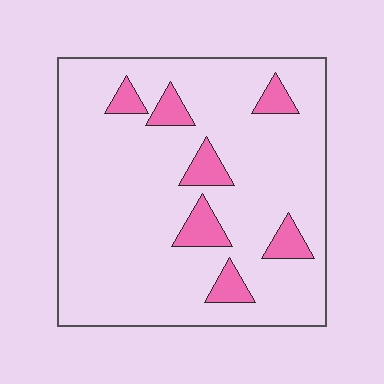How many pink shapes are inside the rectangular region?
7.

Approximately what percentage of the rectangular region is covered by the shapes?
Approximately 10%.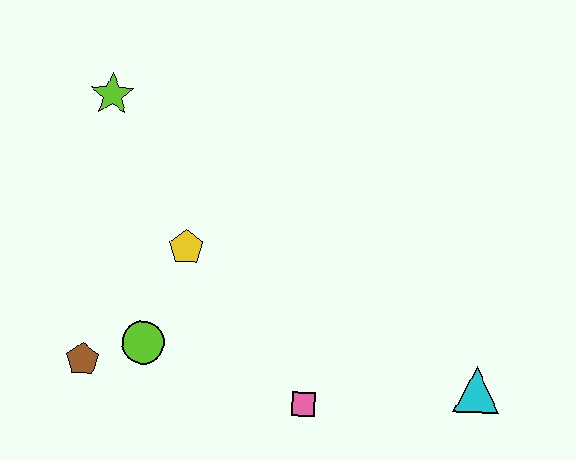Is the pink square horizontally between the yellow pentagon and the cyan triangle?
Yes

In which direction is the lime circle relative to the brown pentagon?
The lime circle is to the right of the brown pentagon.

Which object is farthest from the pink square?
The lime star is farthest from the pink square.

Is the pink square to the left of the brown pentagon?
No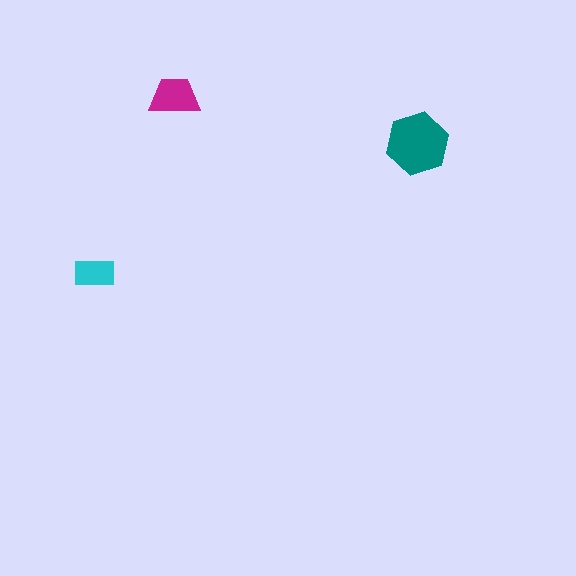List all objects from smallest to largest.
The cyan rectangle, the magenta trapezoid, the teal hexagon.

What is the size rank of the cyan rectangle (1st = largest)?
3rd.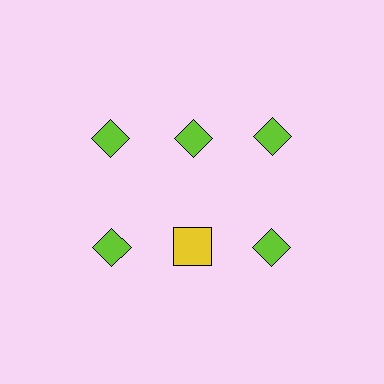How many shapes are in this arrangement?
There are 6 shapes arranged in a grid pattern.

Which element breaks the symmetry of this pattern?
The yellow square in the second row, second from left column breaks the symmetry. All other shapes are lime diamonds.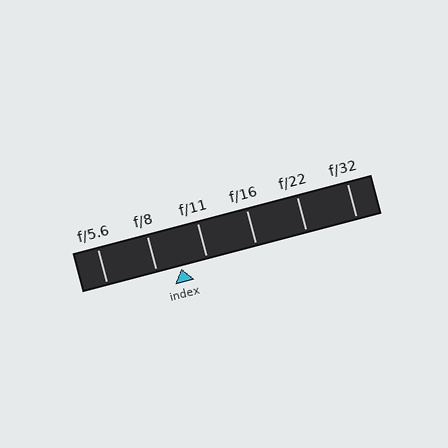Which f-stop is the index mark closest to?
The index mark is closest to f/8.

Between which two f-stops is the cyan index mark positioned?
The index mark is between f/8 and f/11.